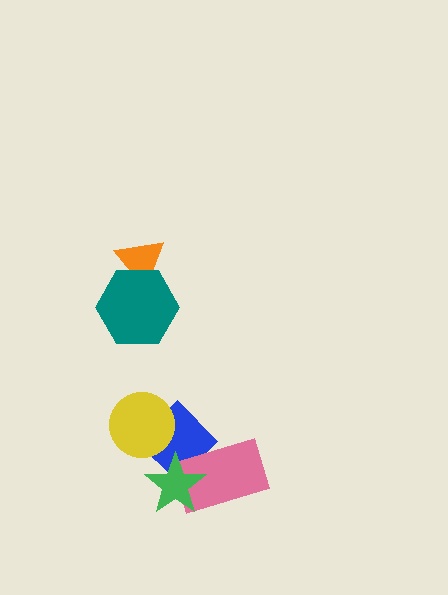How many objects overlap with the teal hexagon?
1 object overlaps with the teal hexagon.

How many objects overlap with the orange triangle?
1 object overlaps with the orange triangle.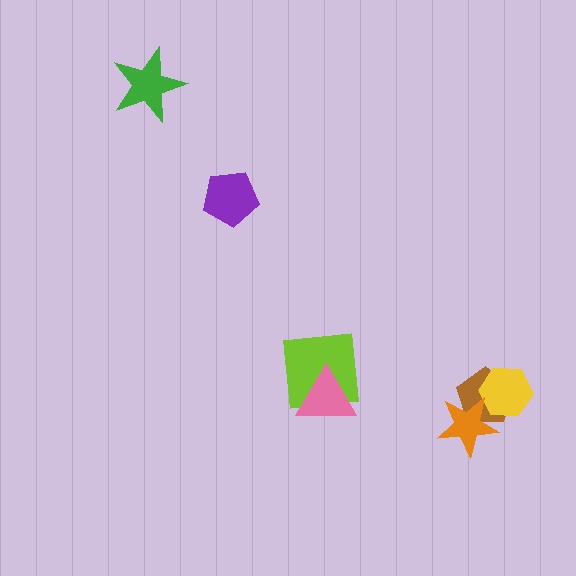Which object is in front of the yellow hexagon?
The orange star is in front of the yellow hexagon.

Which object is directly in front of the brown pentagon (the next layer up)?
The yellow hexagon is directly in front of the brown pentagon.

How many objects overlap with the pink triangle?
1 object overlaps with the pink triangle.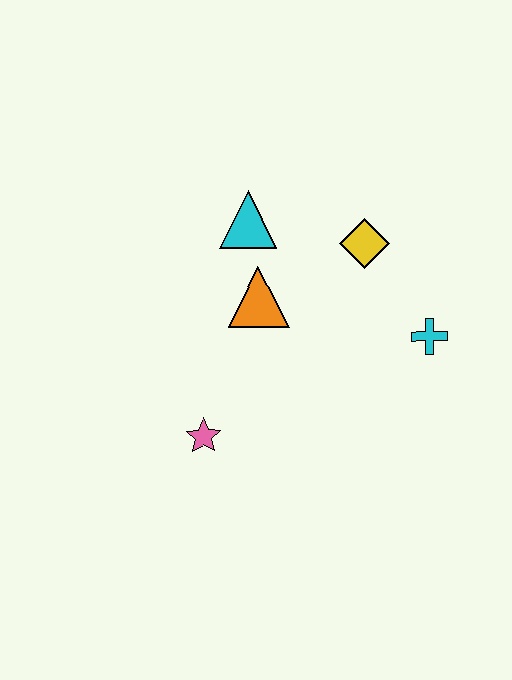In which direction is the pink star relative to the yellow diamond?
The pink star is below the yellow diamond.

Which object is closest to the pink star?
The orange triangle is closest to the pink star.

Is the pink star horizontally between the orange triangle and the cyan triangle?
No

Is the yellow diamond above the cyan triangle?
No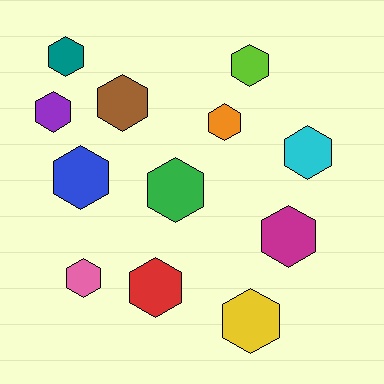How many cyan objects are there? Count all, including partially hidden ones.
There is 1 cyan object.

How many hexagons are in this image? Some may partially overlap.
There are 12 hexagons.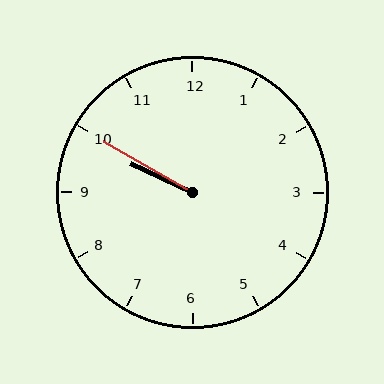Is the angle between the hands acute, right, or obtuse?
It is acute.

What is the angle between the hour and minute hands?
Approximately 5 degrees.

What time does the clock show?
9:50.